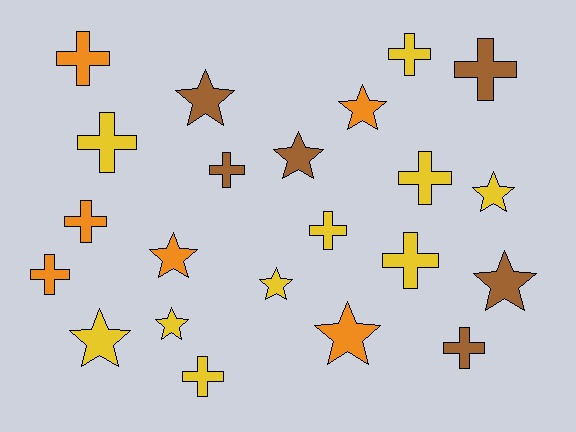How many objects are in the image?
There are 22 objects.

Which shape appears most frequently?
Cross, with 12 objects.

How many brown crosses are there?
There are 3 brown crosses.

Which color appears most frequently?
Yellow, with 10 objects.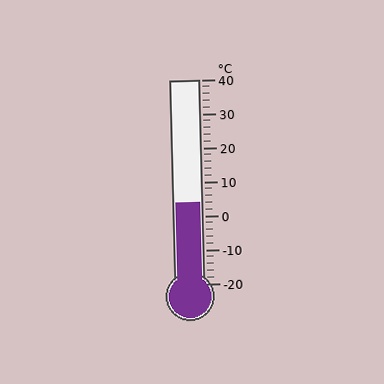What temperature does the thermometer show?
The thermometer shows approximately 4°C.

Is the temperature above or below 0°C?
The temperature is above 0°C.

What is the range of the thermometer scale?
The thermometer scale ranges from -20°C to 40°C.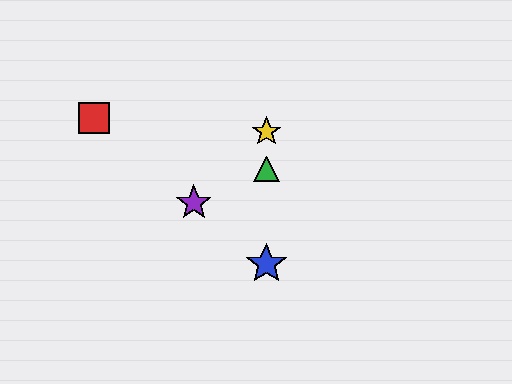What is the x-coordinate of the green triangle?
The green triangle is at x≈266.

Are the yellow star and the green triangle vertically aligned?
Yes, both are at x≈266.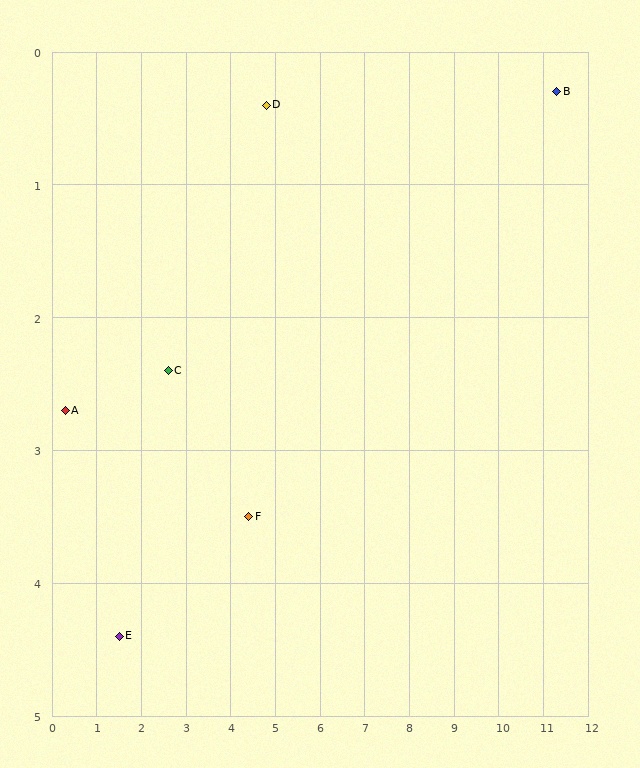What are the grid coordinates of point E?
Point E is at approximately (1.5, 4.4).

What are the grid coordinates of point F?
Point F is at approximately (4.4, 3.5).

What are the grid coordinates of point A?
Point A is at approximately (0.3, 2.7).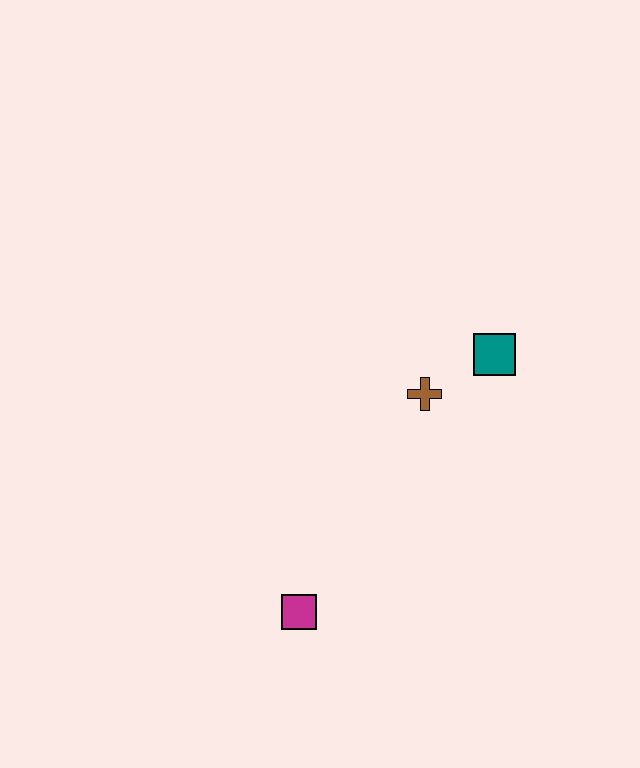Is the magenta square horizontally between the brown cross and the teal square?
No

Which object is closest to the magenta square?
The brown cross is closest to the magenta square.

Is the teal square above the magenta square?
Yes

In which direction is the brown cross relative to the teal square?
The brown cross is to the left of the teal square.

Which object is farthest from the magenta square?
The teal square is farthest from the magenta square.